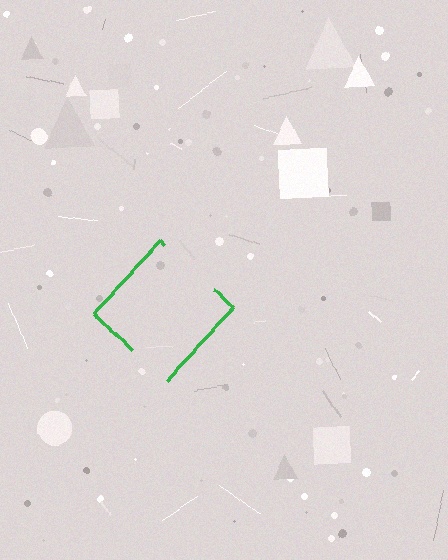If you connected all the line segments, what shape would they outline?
They would outline a diamond.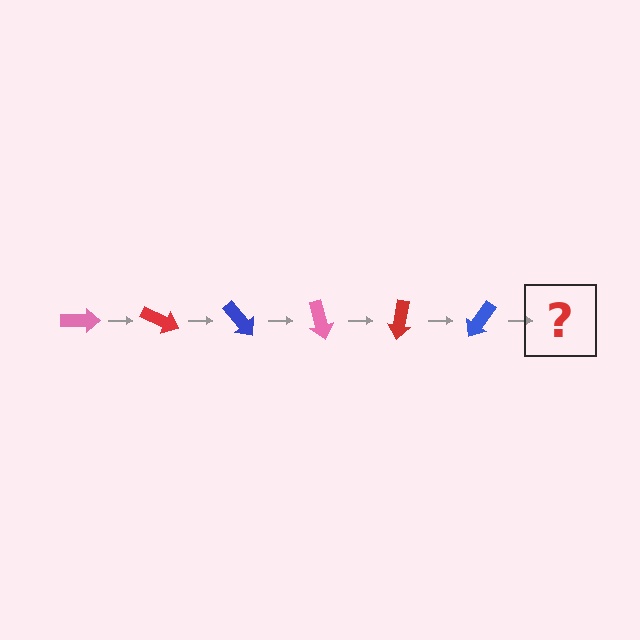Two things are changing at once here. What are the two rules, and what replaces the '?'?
The two rules are that it rotates 25 degrees each step and the color cycles through pink, red, and blue. The '?' should be a pink arrow, rotated 150 degrees from the start.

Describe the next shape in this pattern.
It should be a pink arrow, rotated 150 degrees from the start.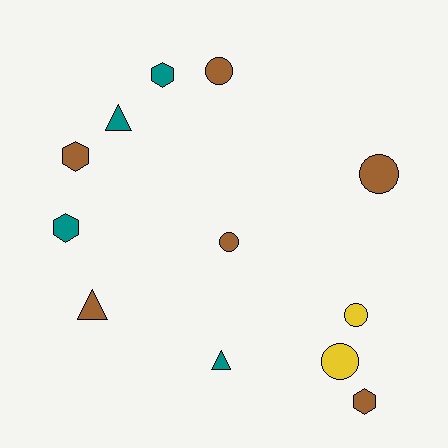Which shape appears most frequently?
Circle, with 5 objects.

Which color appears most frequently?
Brown, with 6 objects.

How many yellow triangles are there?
There are no yellow triangles.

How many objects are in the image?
There are 12 objects.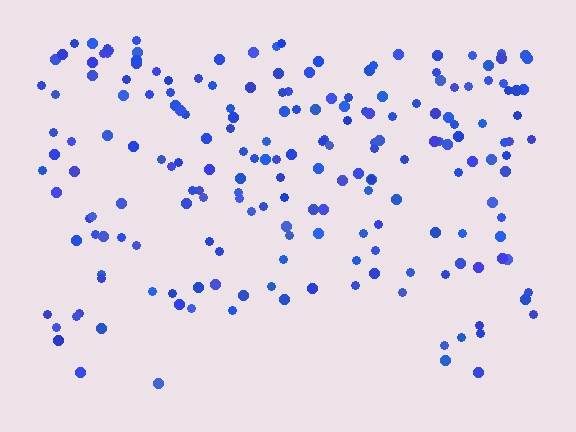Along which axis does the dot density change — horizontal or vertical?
Vertical.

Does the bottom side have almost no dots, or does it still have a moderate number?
Still a moderate number, just noticeably fewer than the top.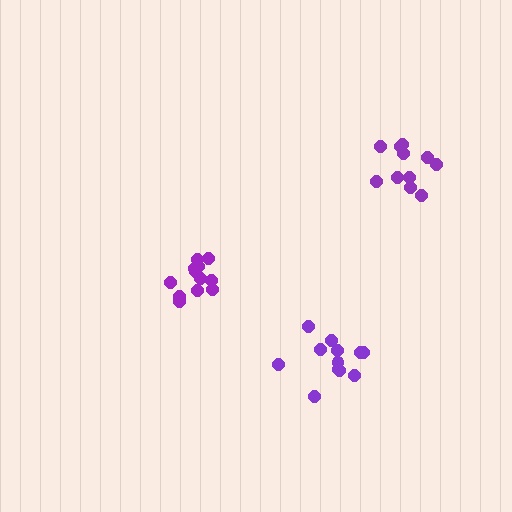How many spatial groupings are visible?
There are 3 spatial groupings.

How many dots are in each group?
Group 1: 12 dots, Group 2: 12 dots, Group 3: 11 dots (35 total).